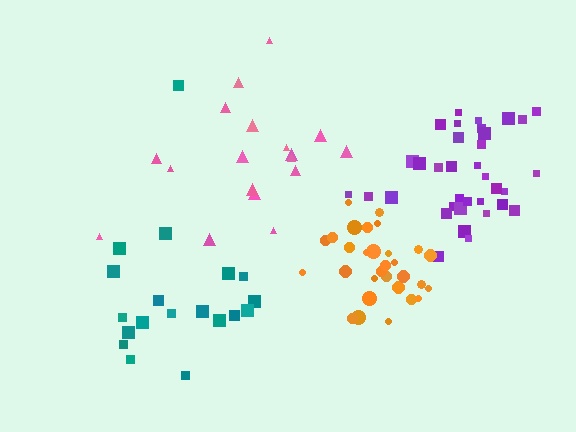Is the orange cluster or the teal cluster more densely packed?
Orange.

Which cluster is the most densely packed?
Orange.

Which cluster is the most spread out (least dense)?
Pink.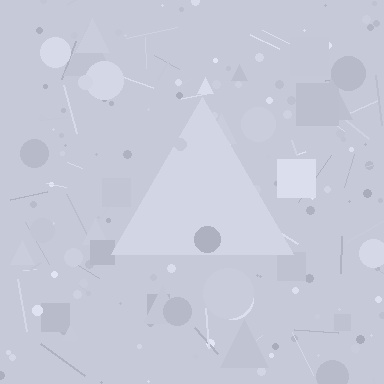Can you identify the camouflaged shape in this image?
The camouflaged shape is a triangle.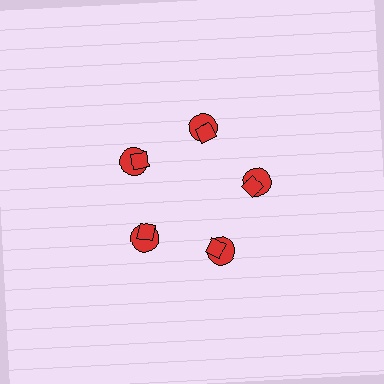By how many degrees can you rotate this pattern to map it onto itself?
The pattern maps onto itself every 72 degrees of rotation.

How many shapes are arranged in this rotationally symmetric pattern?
There are 10 shapes, arranged in 5 groups of 2.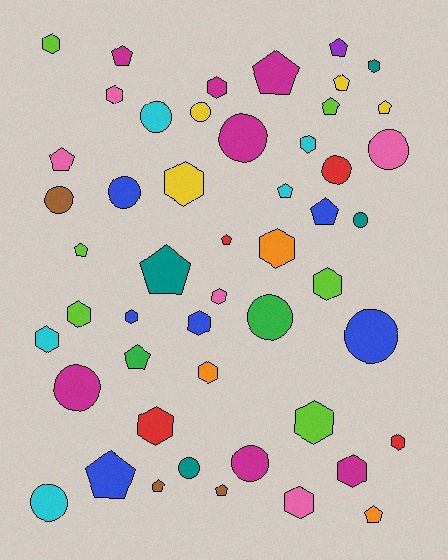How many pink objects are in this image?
There are 5 pink objects.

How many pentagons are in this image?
There are 17 pentagons.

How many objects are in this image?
There are 50 objects.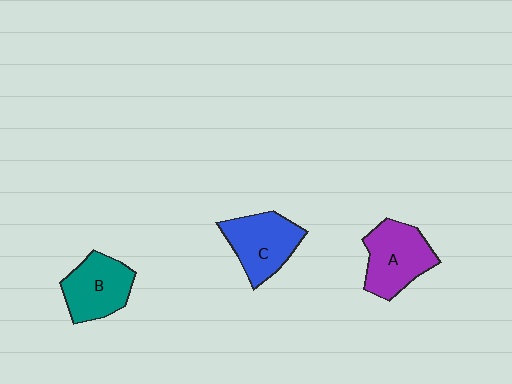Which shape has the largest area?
Shape A (purple).